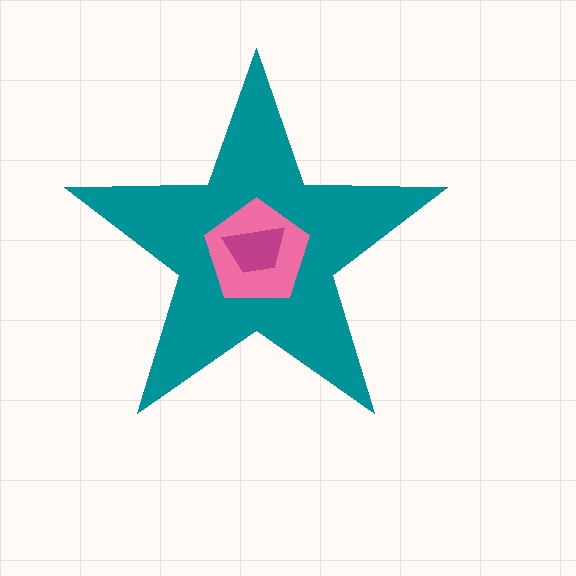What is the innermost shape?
The magenta trapezoid.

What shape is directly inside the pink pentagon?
The magenta trapezoid.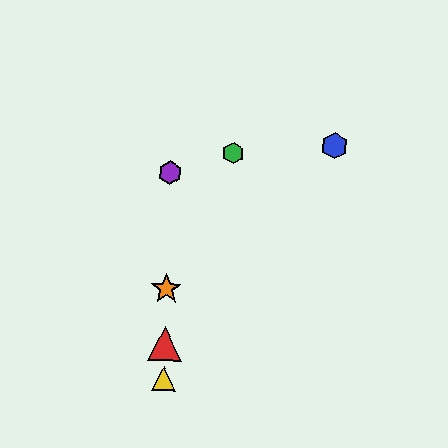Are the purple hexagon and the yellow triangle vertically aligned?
Yes, both are at x≈170.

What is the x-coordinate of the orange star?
The orange star is at x≈166.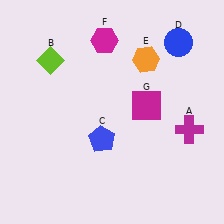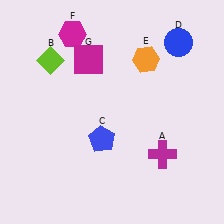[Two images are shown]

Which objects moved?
The objects that moved are: the magenta cross (A), the magenta hexagon (F), the magenta square (G).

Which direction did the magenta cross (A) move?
The magenta cross (A) moved left.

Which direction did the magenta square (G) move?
The magenta square (G) moved left.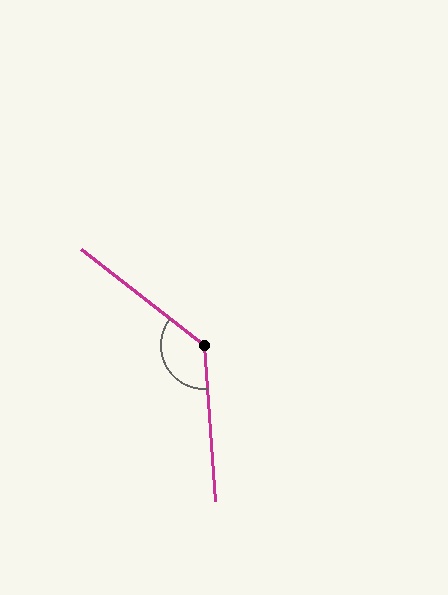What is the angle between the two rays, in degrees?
Approximately 132 degrees.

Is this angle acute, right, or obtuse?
It is obtuse.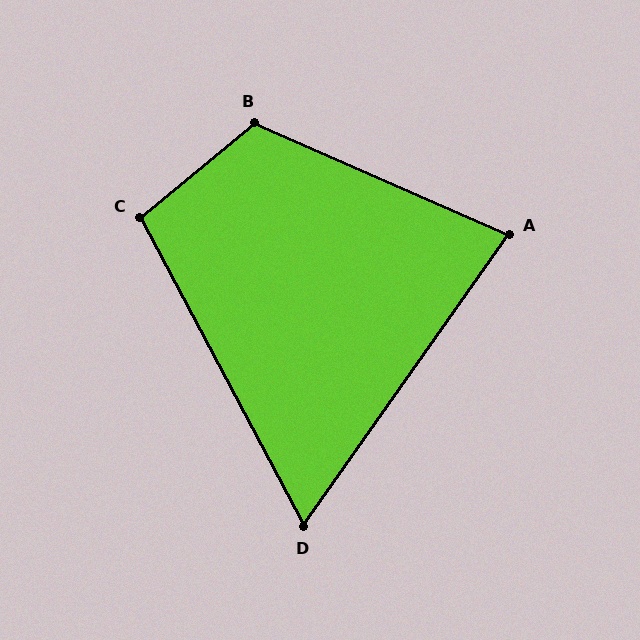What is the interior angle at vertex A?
Approximately 79 degrees (acute).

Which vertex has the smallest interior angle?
D, at approximately 63 degrees.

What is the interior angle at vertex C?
Approximately 101 degrees (obtuse).